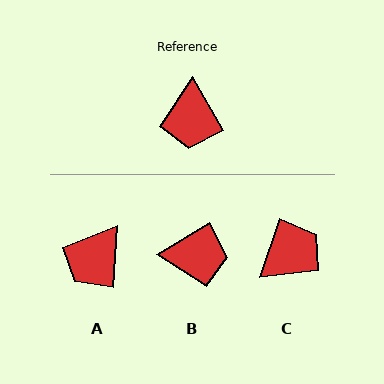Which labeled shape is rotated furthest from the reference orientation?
C, about 130 degrees away.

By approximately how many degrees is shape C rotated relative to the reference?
Approximately 130 degrees counter-clockwise.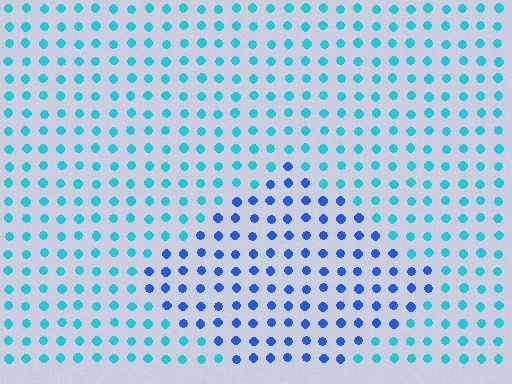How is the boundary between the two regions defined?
The boundary is defined purely by a slight shift in hue (about 37 degrees). Spacing, size, and orientation are identical on both sides.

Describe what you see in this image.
The image is filled with small cyan elements in a uniform arrangement. A diamond-shaped region is visible where the elements are tinted to a slightly different hue, forming a subtle color boundary.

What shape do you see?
I see a diamond.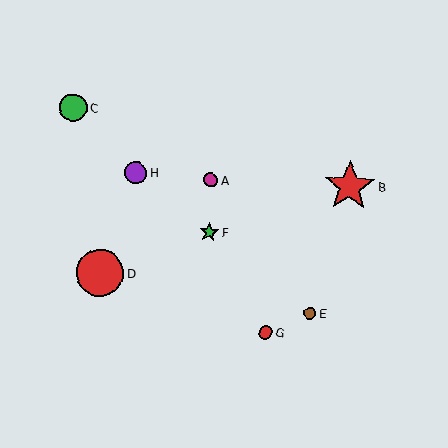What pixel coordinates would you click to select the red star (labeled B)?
Click at (350, 186) to select the red star B.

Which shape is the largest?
The red star (labeled B) is the largest.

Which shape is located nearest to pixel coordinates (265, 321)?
The red circle (labeled G) at (265, 332) is nearest to that location.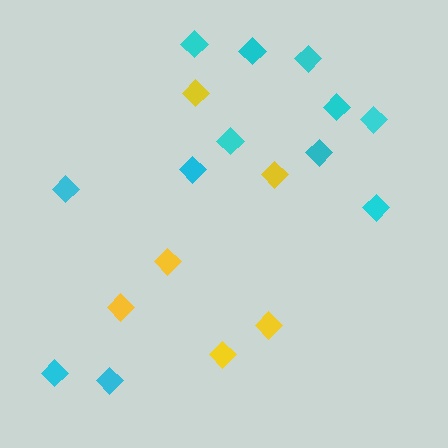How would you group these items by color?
There are 2 groups: one group of yellow diamonds (6) and one group of cyan diamonds (12).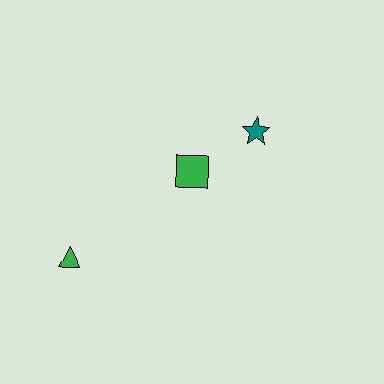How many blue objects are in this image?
There are no blue objects.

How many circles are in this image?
There are no circles.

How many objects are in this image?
There are 3 objects.